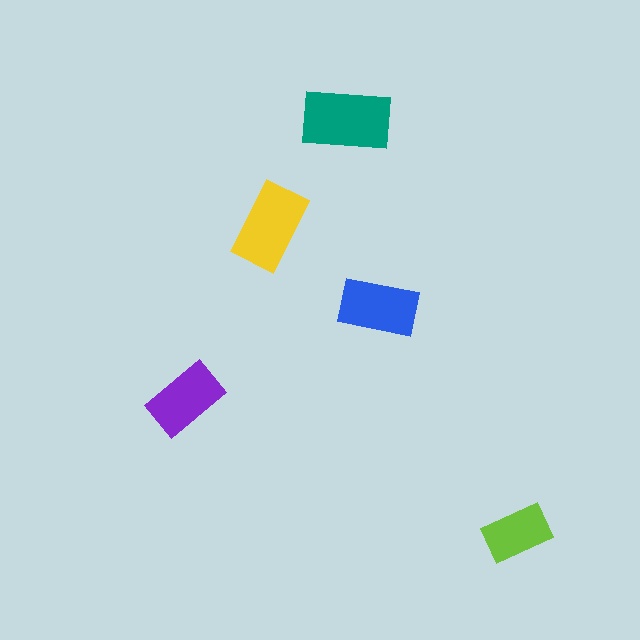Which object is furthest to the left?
The purple rectangle is leftmost.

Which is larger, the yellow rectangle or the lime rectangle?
The yellow one.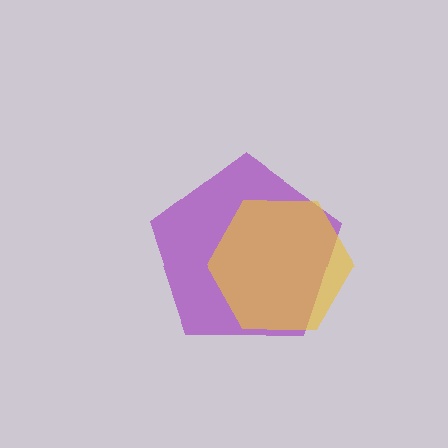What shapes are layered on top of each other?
The layered shapes are: a purple pentagon, a yellow hexagon.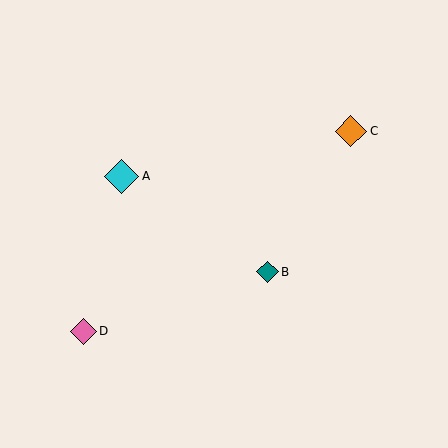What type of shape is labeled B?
Shape B is a teal diamond.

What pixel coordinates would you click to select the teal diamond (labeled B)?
Click at (267, 272) to select the teal diamond B.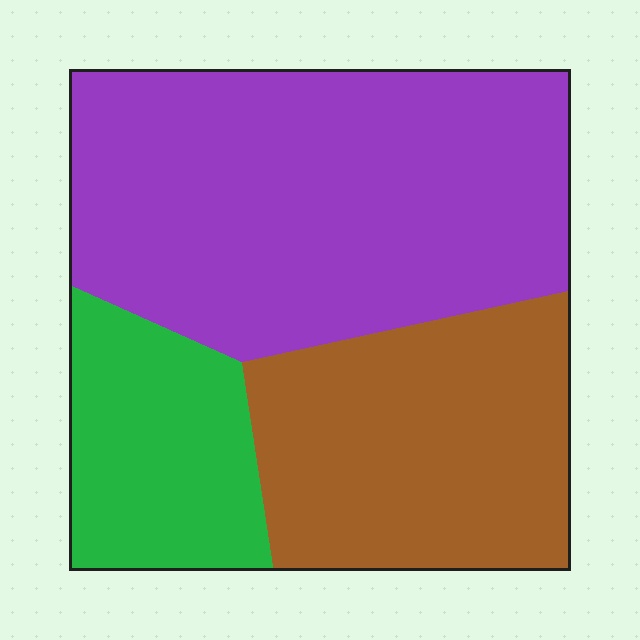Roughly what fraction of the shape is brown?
Brown covers around 30% of the shape.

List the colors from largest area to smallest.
From largest to smallest: purple, brown, green.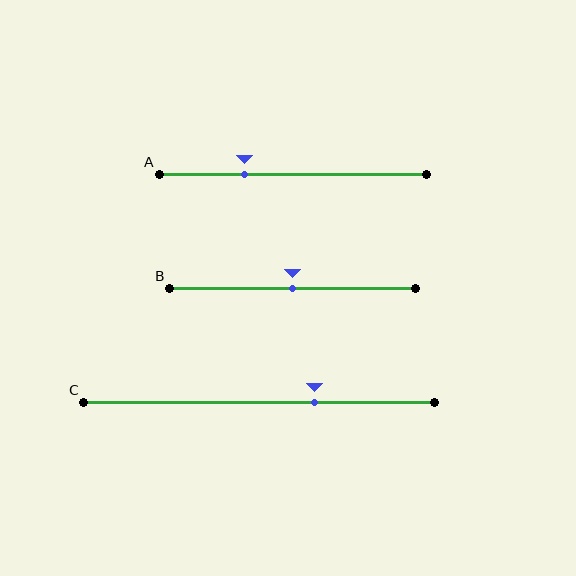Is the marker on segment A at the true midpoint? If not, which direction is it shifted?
No, the marker on segment A is shifted to the left by about 18% of the segment length.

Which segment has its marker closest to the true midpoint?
Segment B has its marker closest to the true midpoint.